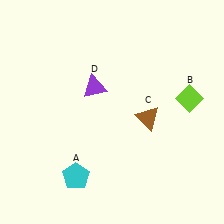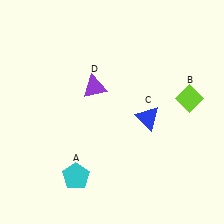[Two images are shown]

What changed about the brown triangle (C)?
In Image 1, C is brown. In Image 2, it changed to blue.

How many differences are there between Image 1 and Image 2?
There is 1 difference between the two images.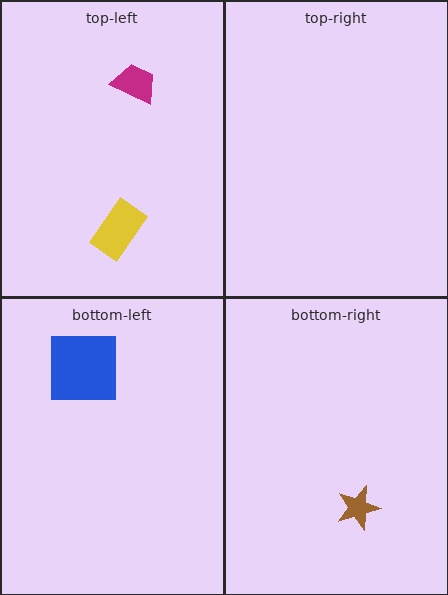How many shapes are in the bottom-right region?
1.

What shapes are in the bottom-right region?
The brown star.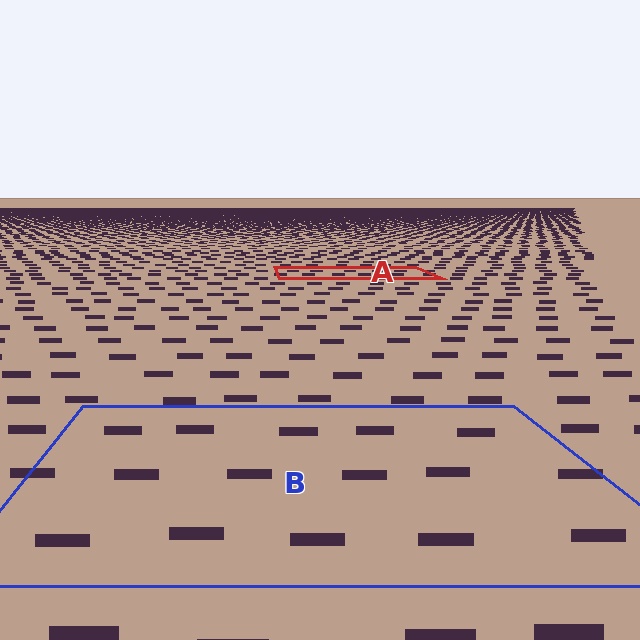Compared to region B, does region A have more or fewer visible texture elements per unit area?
Region A has more texture elements per unit area — they are packed more densely because it is farther away.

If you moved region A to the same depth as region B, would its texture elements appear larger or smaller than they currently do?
They would appear larger. At a closer depth, the same texture elements are projected at a bigger on-screen size.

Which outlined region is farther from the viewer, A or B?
Region A is farther from the viewer — the texture elements inside it appear smaller and more densely packed.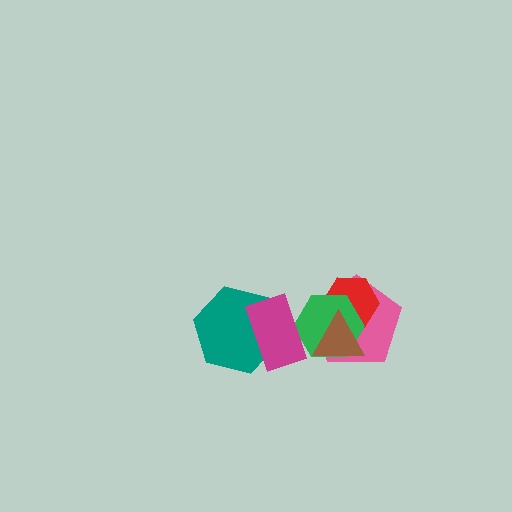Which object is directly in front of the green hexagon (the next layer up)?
The brown triangle is directly in front of the green hexagon.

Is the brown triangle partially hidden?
No, no other shape covers it.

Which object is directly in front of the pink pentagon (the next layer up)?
The red hexagon is directly in front of the pink pentagon.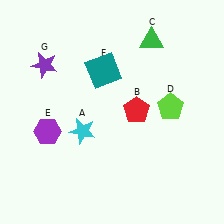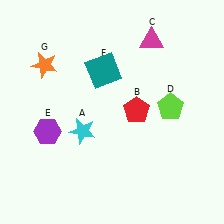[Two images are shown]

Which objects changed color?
C changed from green to magenta. G changed from purple to orange.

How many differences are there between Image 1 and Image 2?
There are 2 differences between the two images.